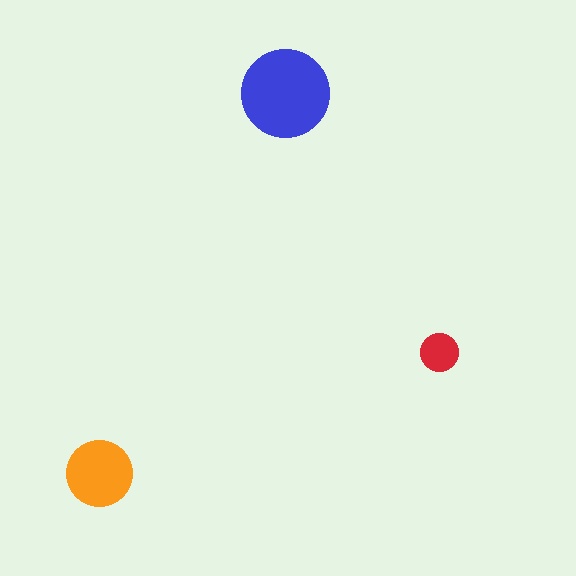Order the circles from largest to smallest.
the blue one, the orange one, the red one.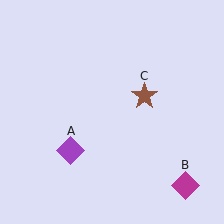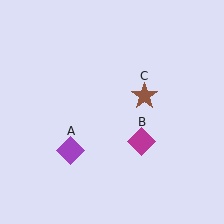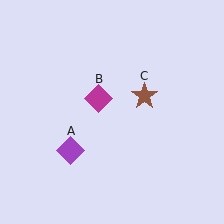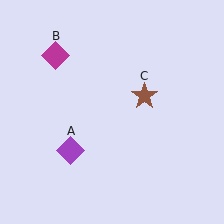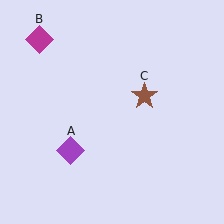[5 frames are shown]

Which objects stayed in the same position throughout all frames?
Purple diamond (object A) and brown star (object C) remained stationary.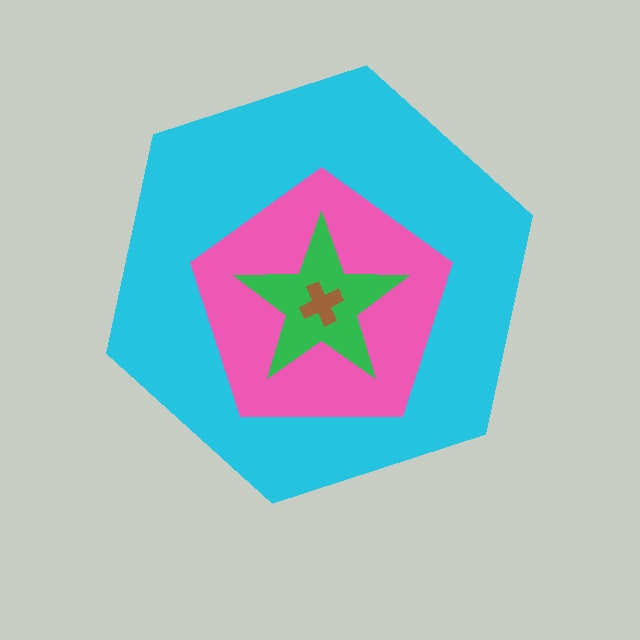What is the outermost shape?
The cyan hexagon.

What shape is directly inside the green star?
The brown cross.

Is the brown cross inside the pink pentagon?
Yes.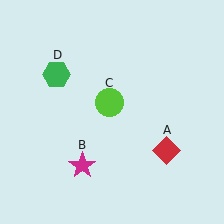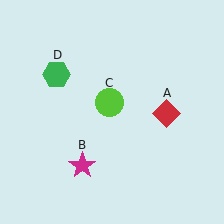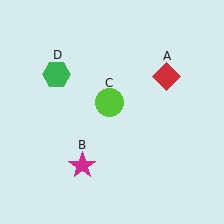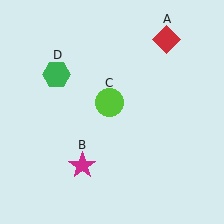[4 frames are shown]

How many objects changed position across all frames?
1 object changed position: red diamond (object A).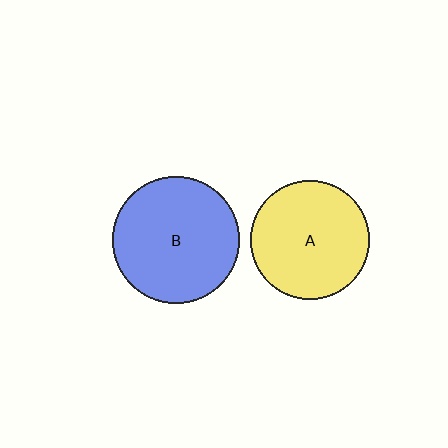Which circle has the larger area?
Circle B (blue).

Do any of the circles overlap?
No, none of the circles overlap.